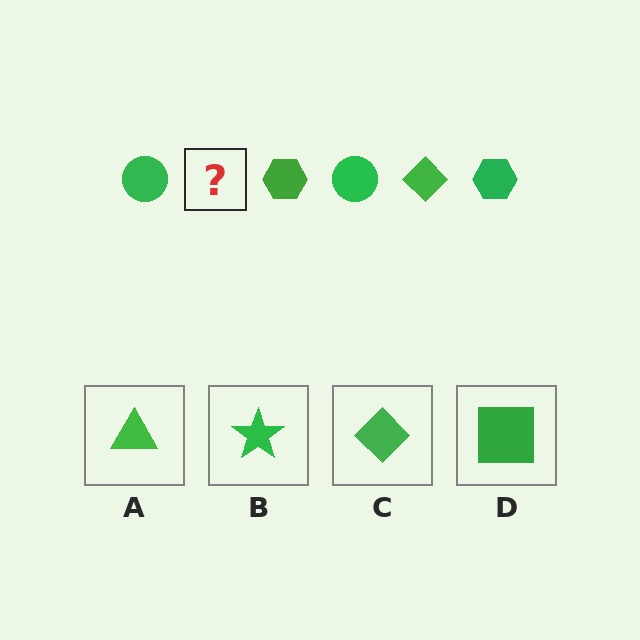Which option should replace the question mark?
Option C.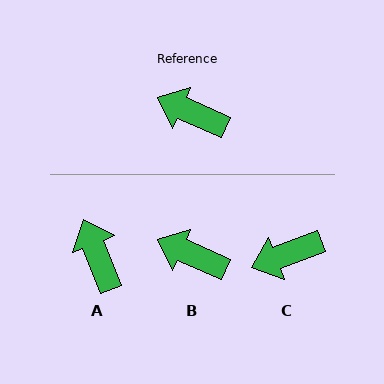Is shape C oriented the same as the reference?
No, it is off by about 44 degrees.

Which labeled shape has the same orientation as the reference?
B.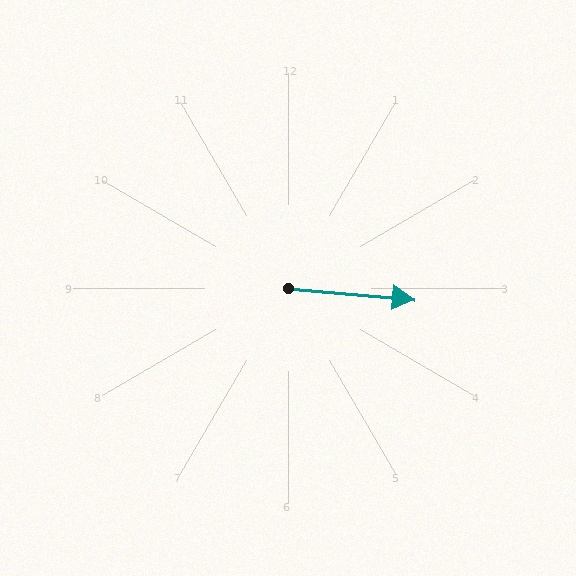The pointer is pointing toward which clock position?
Roughly 3 o'clock.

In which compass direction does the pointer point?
East.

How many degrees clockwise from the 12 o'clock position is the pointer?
Approximately 95 degrees.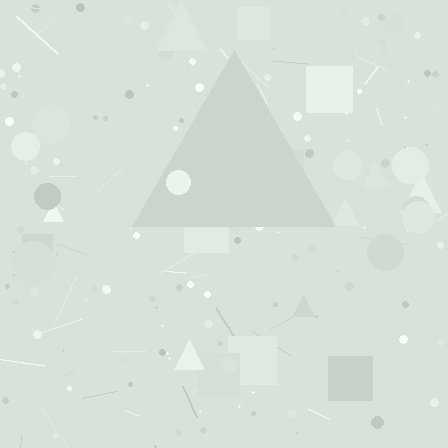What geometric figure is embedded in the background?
A triangle is embedded in the background.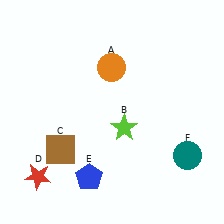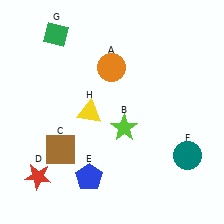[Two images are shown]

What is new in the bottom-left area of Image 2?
A yellow triangle (H) was added in the bottom-left area of Image 2.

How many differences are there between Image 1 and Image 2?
There are 2 differences between the two images.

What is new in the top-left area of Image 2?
A green diamond (G) was added in the top-left area of Image 2.